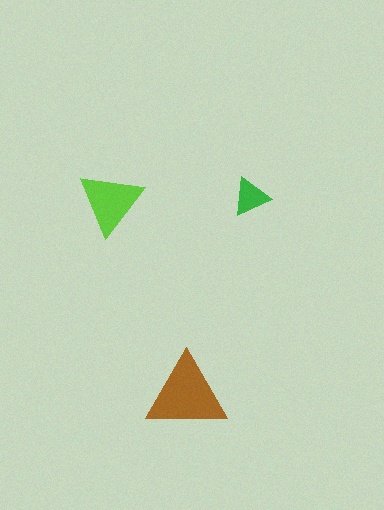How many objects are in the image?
There are 3 objects in the image.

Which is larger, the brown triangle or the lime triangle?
The brown one.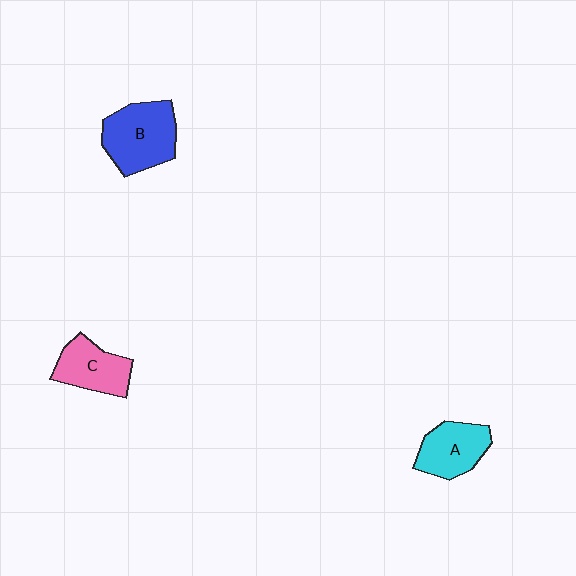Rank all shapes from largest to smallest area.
From largest to smallest: B (blue), A (cyan), C (pink).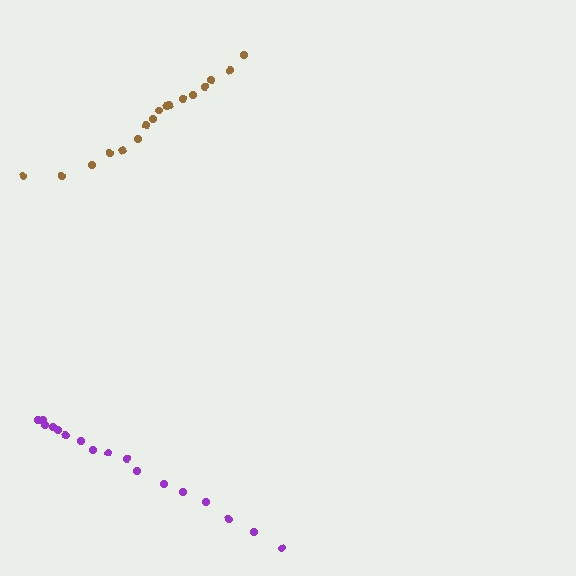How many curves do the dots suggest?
There are 2 distinct paths.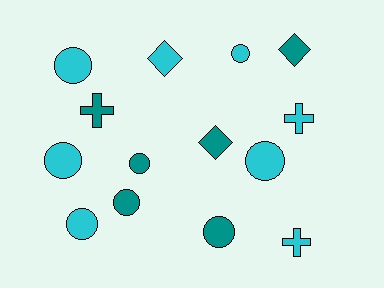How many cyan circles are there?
There are 5 cyan circles.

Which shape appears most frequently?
Circle, with 8 objects.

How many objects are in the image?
There are 14 objects.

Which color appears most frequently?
Cyan, with 8 objects.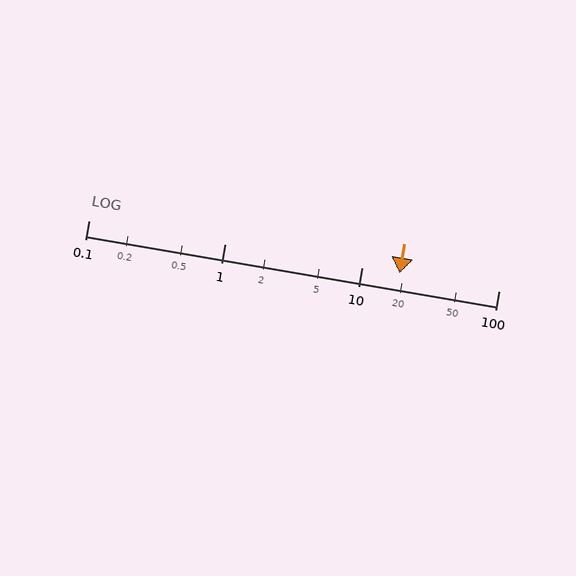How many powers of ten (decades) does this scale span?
The scale spans 3 decades, from 0.1 to 100.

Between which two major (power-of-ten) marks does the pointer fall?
The pointer is between 10 and 100.